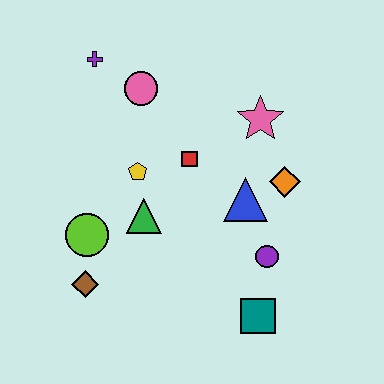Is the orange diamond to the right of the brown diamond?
Yes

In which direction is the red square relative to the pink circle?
The red square is below the pink circle.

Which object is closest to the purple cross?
The pink circle is closest to the purple cross.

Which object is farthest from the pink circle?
The teal square is farthest from the pink circle.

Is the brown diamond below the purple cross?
Yes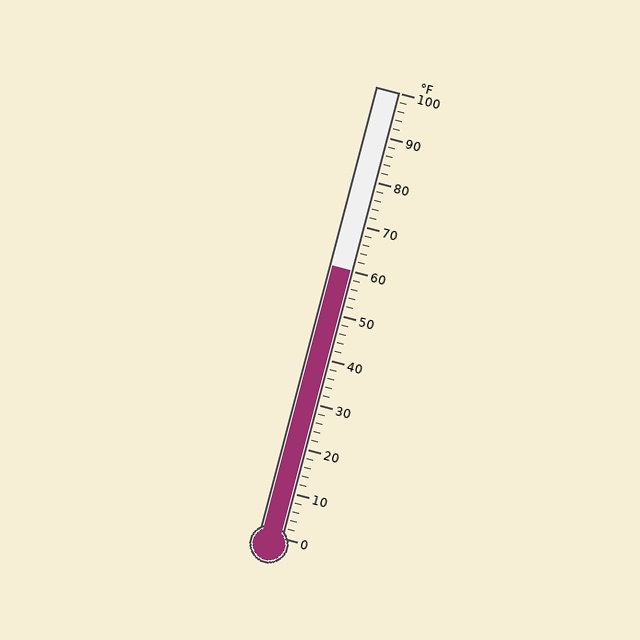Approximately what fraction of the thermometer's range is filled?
The thermometer is filled to approximately 60% of its range.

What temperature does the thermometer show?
The thermometer shows approximately 60°F.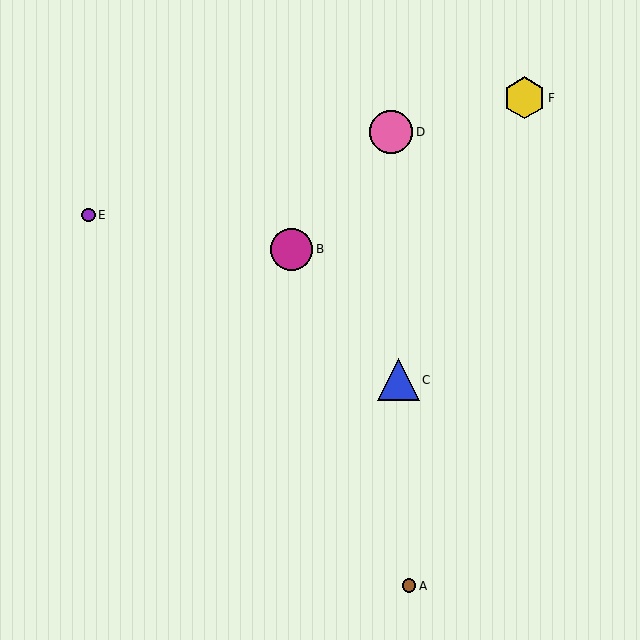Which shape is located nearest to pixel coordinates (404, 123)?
The pink circle (labeled D) at (391, 132) is nearest to that location.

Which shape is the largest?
The pink circle (labeled D) is the largest.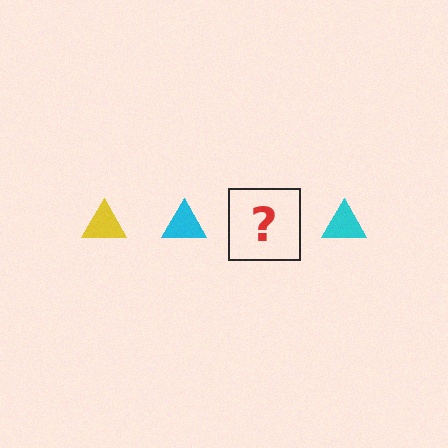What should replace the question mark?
The question mark should be replaced with a yellow triangle.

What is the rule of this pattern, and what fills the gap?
The rule is that the pattern cycles through yellow, cyan triangles. The gap should be filled with a yellow triangle.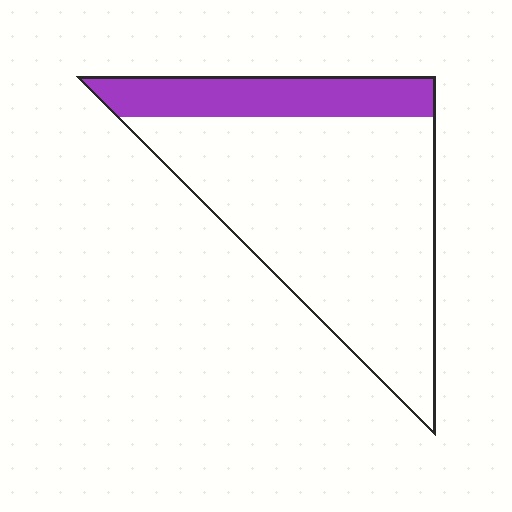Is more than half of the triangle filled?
No.